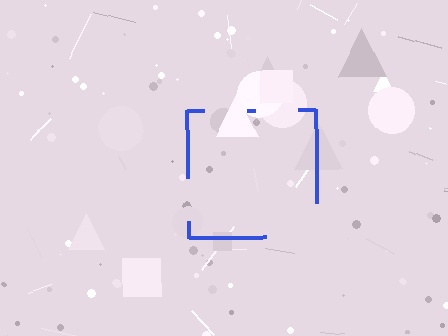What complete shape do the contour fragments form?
The contour fragments form a square.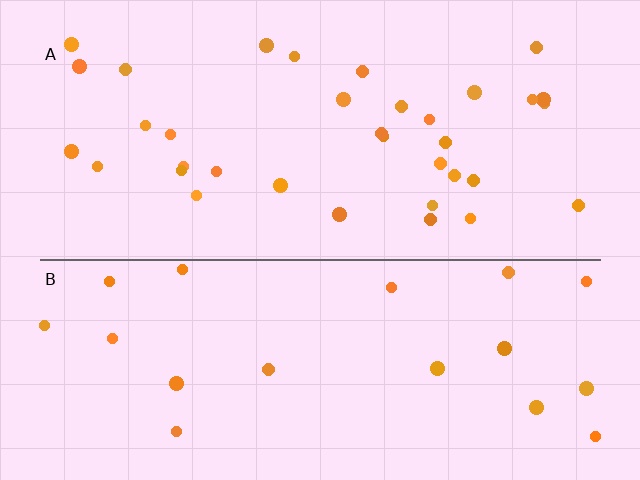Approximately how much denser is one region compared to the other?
Approximately 1.9× — region A over region B.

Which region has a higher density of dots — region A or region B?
A (the top).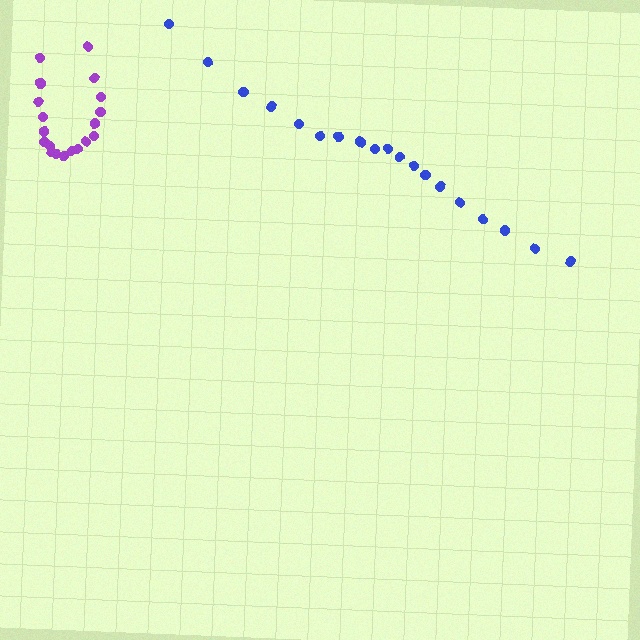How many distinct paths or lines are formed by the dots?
There are 2 distinct paths.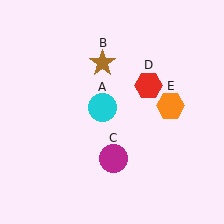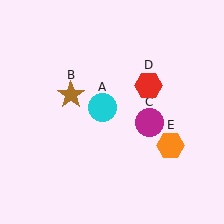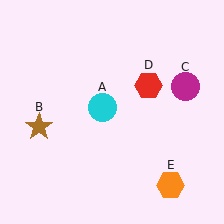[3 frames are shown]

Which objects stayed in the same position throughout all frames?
Cyan circle (object A) and red hexagon (object D) remained stationary.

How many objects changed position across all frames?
3 objects changed position: brown star (object B), magenta circle (object C), orange hexagon (object E).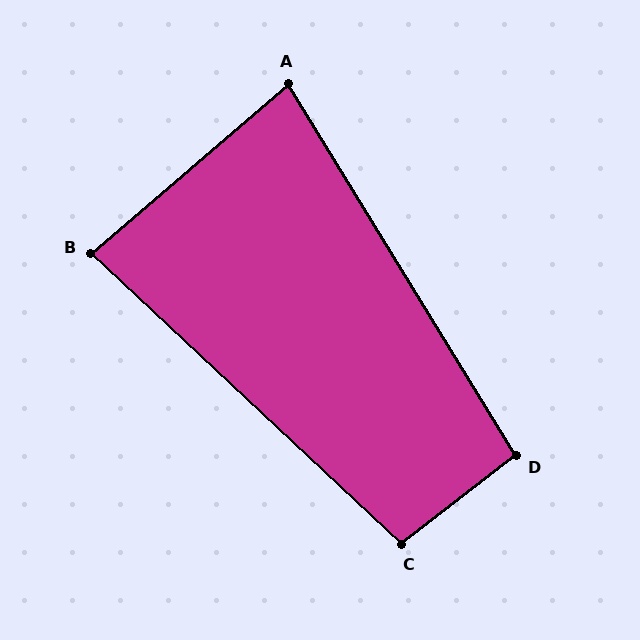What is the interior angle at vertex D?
Approximately 96 degrees (obtuse).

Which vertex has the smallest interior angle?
A, at approximately 81 degrees.